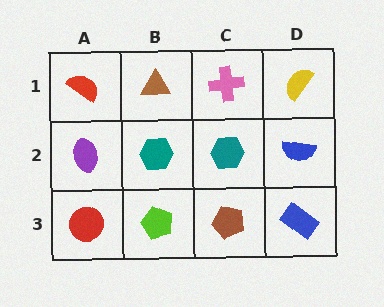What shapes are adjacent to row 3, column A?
A purple ellipse (row 2, column A), a lime pentagon (row 3, column B).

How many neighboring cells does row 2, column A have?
3.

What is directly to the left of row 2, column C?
A teal hexagon.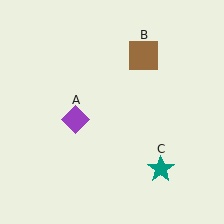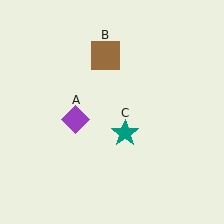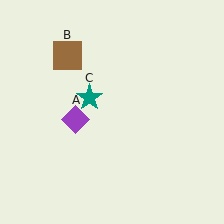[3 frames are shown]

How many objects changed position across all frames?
2 objects changed position: brown square (object B), teal star (object C).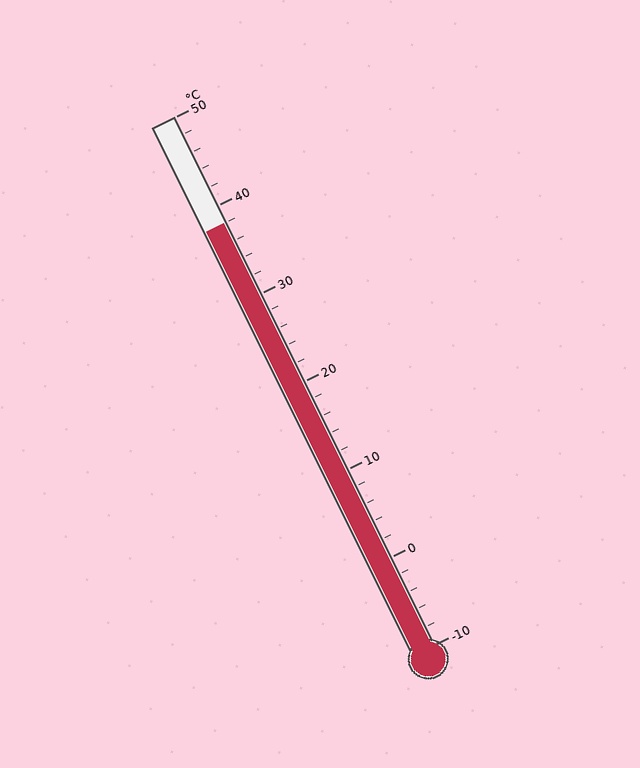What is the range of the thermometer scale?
The thermometer scale ranges from -10°C to 50°C.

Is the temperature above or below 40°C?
The temperature is below 40°C.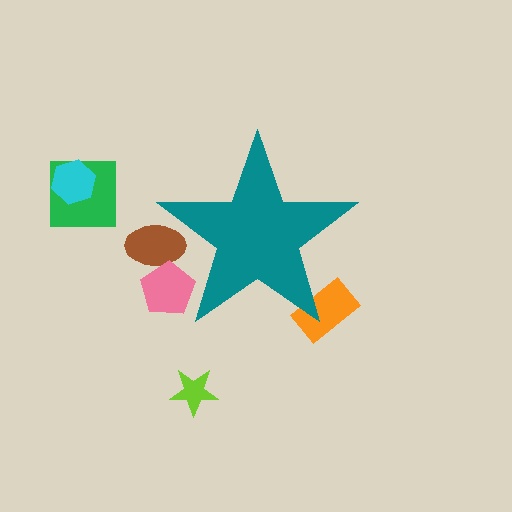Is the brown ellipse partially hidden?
Yes, the brown ellipse is partially hidden behind the teal star.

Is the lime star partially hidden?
No, the lime star is fully visible.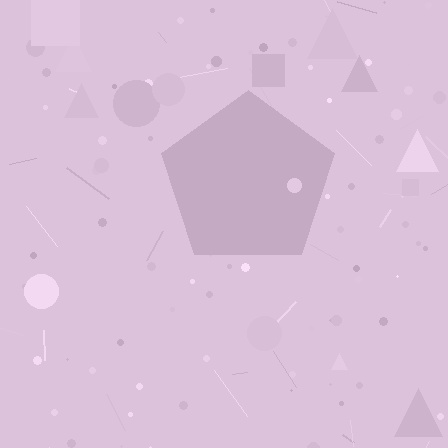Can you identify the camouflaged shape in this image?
The camouflaged shape is a pentagon.